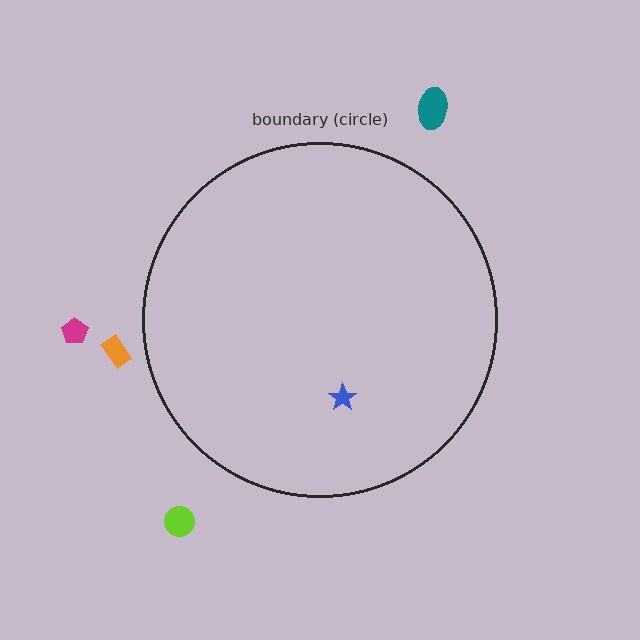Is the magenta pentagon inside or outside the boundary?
Outside.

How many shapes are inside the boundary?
1 inside, 4 outside.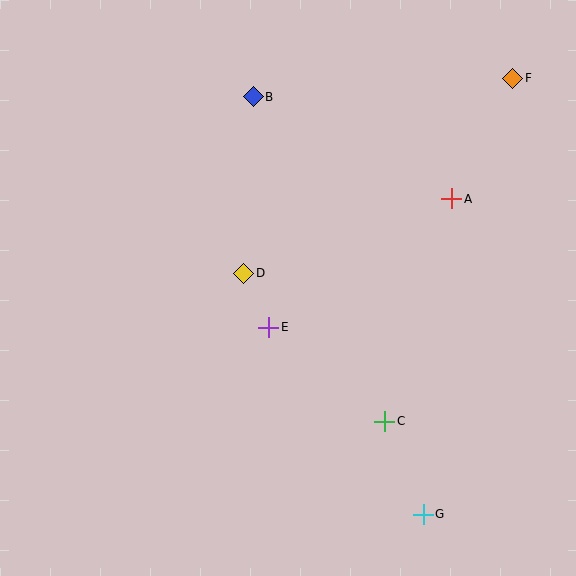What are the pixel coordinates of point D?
Point D is at (244, 273).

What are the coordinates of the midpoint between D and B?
The midpoint between D and B is at (249, 185).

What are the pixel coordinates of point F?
Point F is at (513, 78).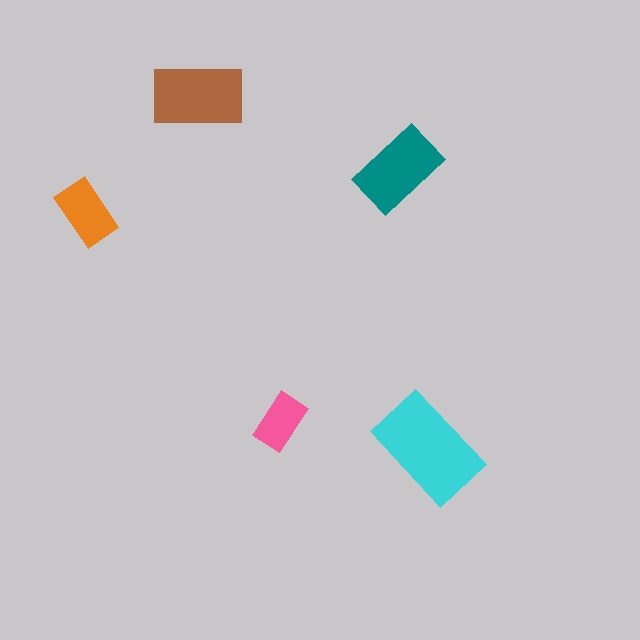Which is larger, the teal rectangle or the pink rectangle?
The teal one.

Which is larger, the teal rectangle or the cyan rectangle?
The cyan one.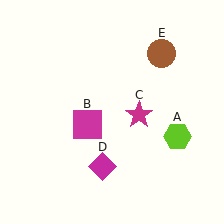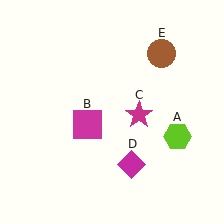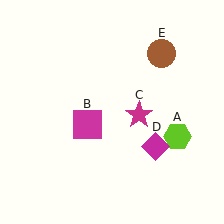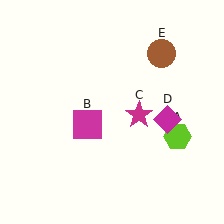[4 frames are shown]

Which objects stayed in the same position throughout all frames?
Lime hexagon (object A) and magenta square (object B) and magenta star (object C) and brown circle (object E) remained stationary.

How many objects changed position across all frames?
1 object changed position: magenta diamond (object D).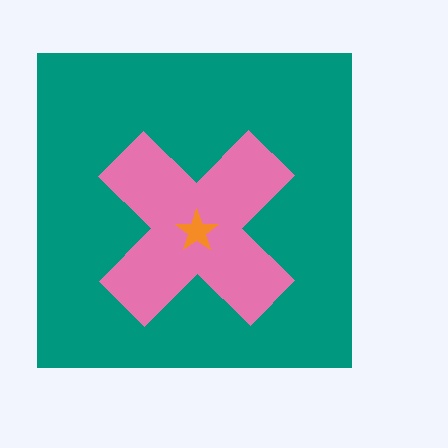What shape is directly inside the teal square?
The pink cross.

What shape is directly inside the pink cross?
The orange star.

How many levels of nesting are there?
3.